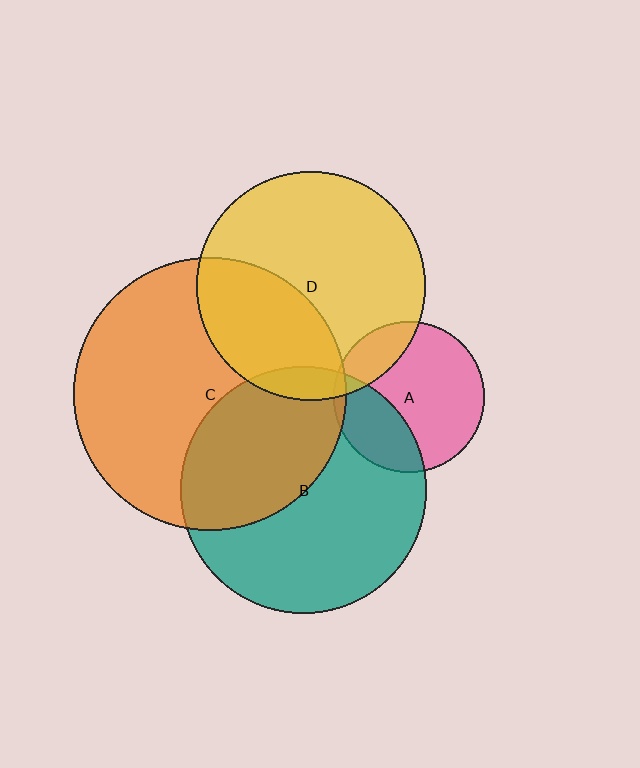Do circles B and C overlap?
Yes.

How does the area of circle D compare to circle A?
Approximately 2.3 times.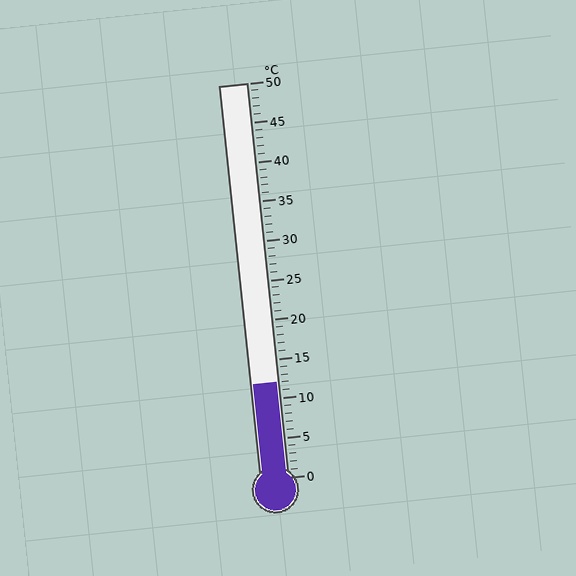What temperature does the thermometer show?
The thermometer shows approximately 12°C.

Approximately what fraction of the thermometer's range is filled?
The thermometer is filled to approximately 25% of its range.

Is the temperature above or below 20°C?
The temperature is below 20°C.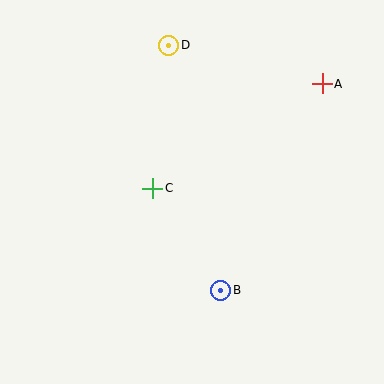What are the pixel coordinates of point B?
Point B is at (221, 290).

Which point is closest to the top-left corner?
Point D is closest to the top-left corner.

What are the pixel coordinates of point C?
Point C is at (153, 188).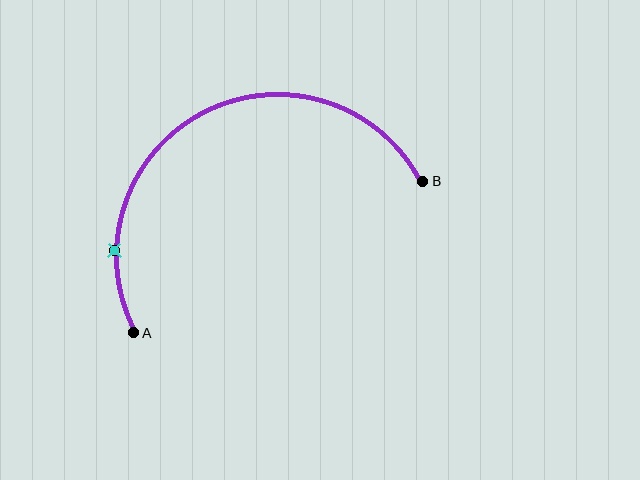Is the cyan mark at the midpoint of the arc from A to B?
No. The cyan mark lies on the arc but is closer to endpoint A. The arc midpoint would be at the point on the curve equidistant along the arc from both A and B.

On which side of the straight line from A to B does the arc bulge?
The arc bulges above the straight line connecting A and B.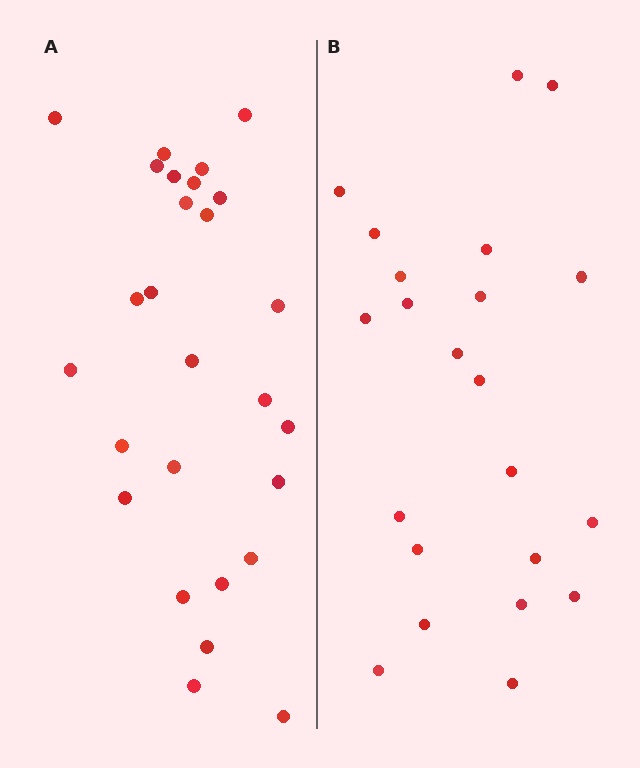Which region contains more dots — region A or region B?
Region A (the left region) has more dots.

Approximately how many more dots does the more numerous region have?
Region A has about 5 more dots than region B.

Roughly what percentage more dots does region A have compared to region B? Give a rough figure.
About 25% more.